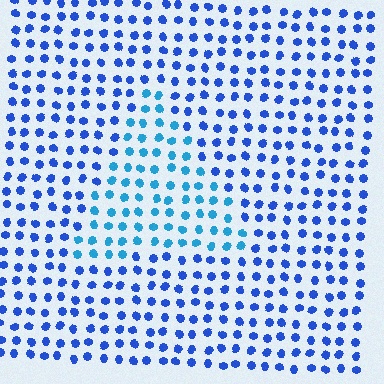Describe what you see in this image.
The image is filled with small blue elements in a uniform arrangement. A triangle-shaped region is visible where the elements are tinted to a slightly different hue, forming a subtle color boundary.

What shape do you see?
I see a triangle.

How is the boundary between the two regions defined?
The boundary is defined purely by a slight shift in hue (about 28 degrees). Spacing, size, and orientation are identical on both sides.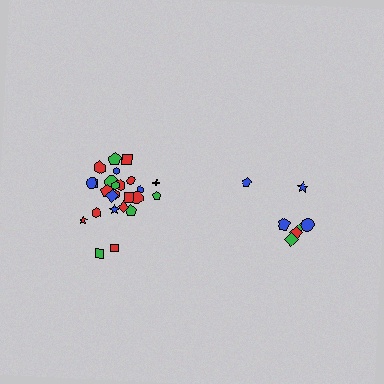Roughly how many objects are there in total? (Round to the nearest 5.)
Roughly 30 objects in total.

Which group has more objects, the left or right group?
The left group.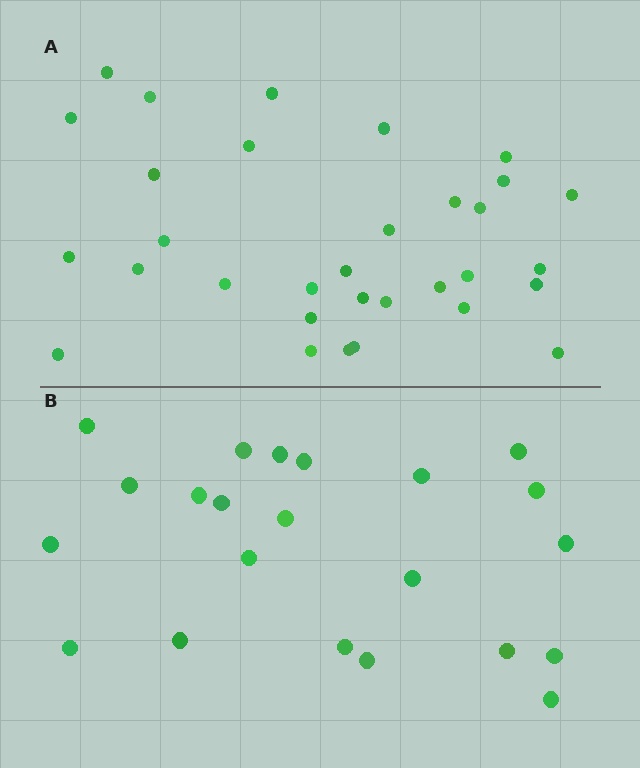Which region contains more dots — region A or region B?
Region A (the top region) has more dots.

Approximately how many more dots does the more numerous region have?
Region A has roughly 10 or so more dots than region B.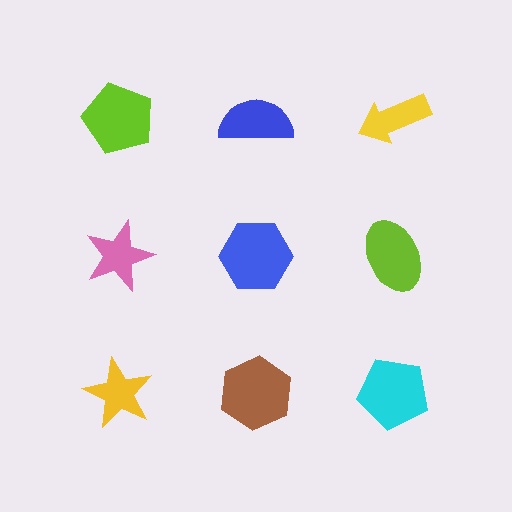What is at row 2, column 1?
A pink star.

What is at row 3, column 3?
A cyan pentagon.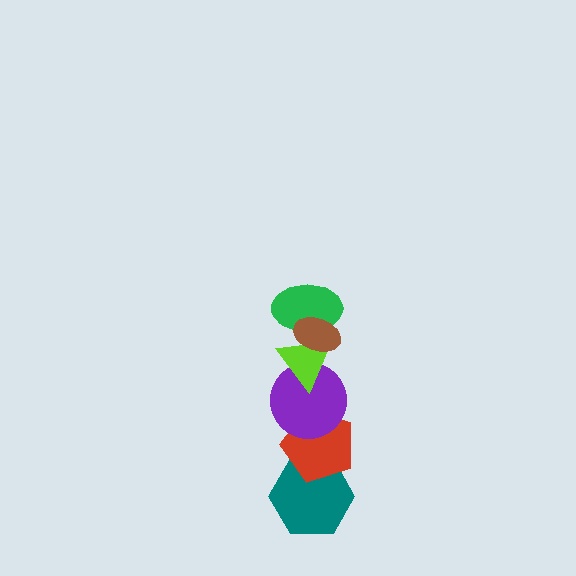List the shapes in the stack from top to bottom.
From top to bottom: the brown ellipse, the green ellipse, the lime triangle, the purple circle, the red pentagon, the teal hexagon.